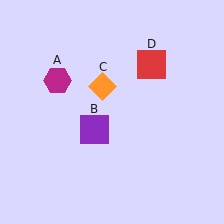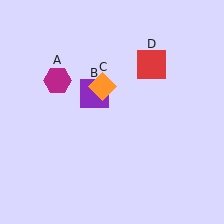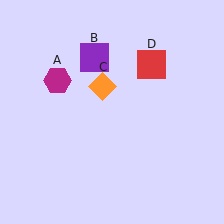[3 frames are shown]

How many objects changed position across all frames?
1 object changed position: purple square (object B).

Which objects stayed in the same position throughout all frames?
Magenta hexagon (object A) and orange diamond (object C) and red square (object D) remained stationary.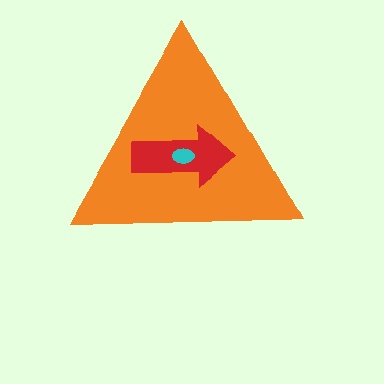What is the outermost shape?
The orange triangle.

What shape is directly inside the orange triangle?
The red arrow.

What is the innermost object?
The cyan ellipse.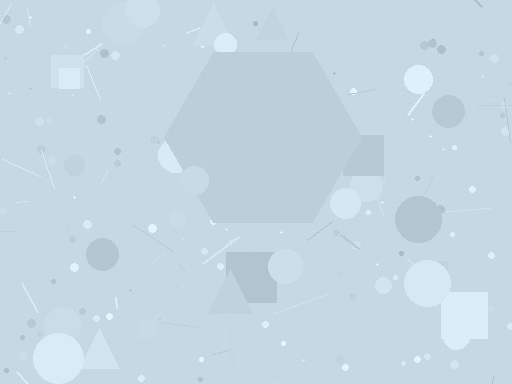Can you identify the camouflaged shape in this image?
The camouflaged shape is a hexagon.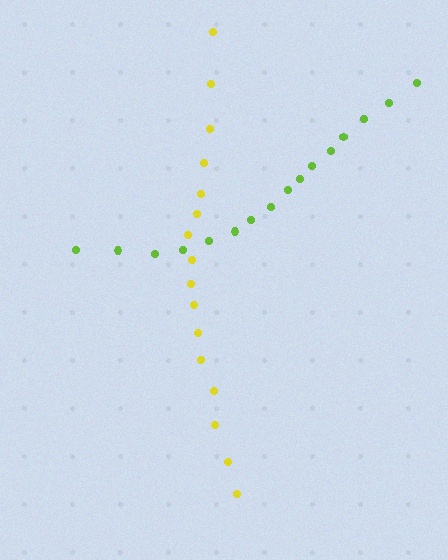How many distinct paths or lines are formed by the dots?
There are 2 distinct paths.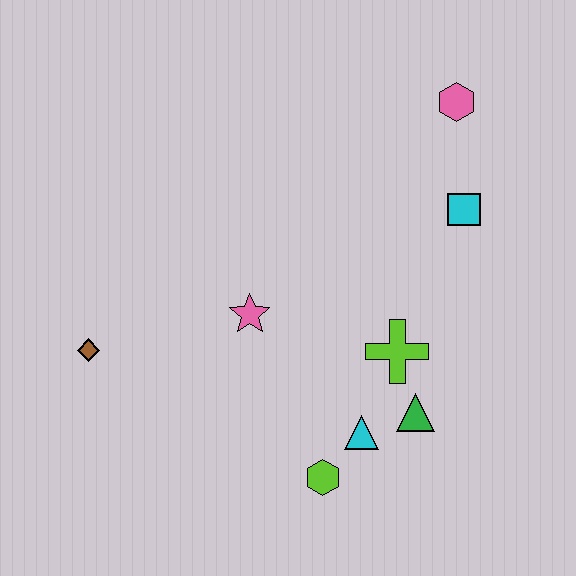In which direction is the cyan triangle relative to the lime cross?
The cyan triangle is below the lime cross.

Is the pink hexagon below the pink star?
No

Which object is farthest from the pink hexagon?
The brown diamond is farthest from the pink hexagon.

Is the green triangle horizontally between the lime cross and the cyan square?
Yes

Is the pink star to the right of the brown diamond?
Yes